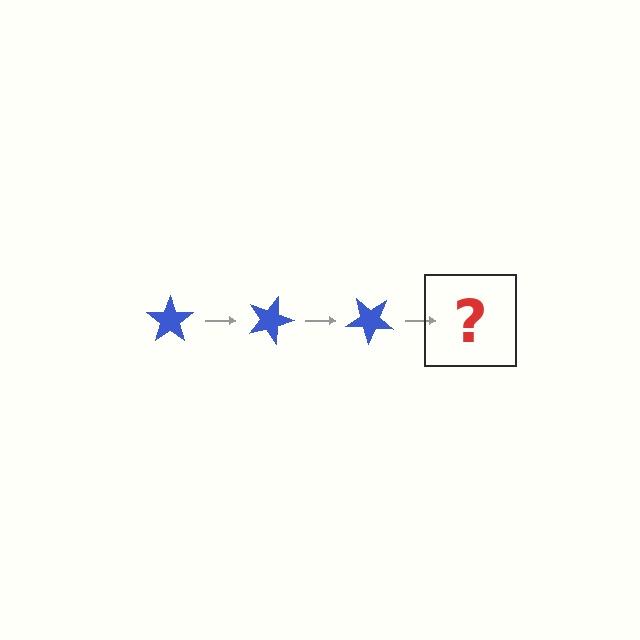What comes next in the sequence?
The next element should be a blue star rotated 60 degrees.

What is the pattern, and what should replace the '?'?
The pattern is that the star rotates 20 degrees each step. The '?' should be a blue star rotated 60 degrees.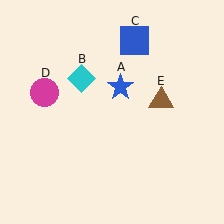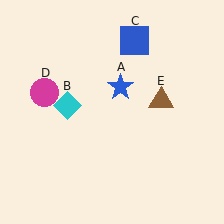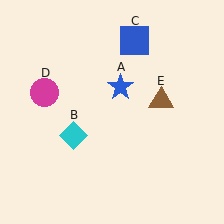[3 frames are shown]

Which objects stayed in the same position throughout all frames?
Blue star (object A) and blue square (object C) and magenta circle (object D) and brown triangle (object E) remained stationary.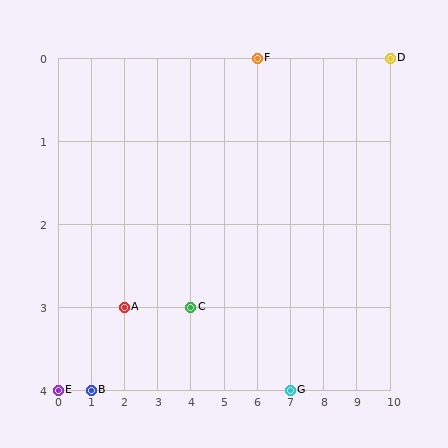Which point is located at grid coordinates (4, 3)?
Point C is at (4, 3).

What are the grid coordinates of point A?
Point A is at grid coordinates (2, 3).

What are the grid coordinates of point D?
Point D is at grid coordinates (10, 0).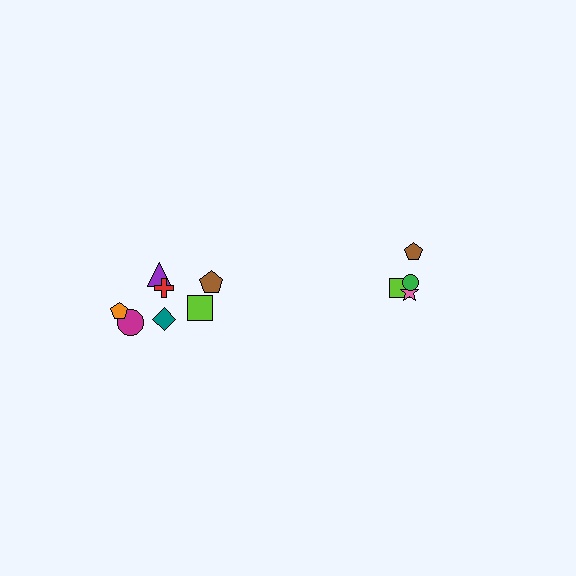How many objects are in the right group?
There are 4 objects.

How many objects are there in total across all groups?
There are 11 objects.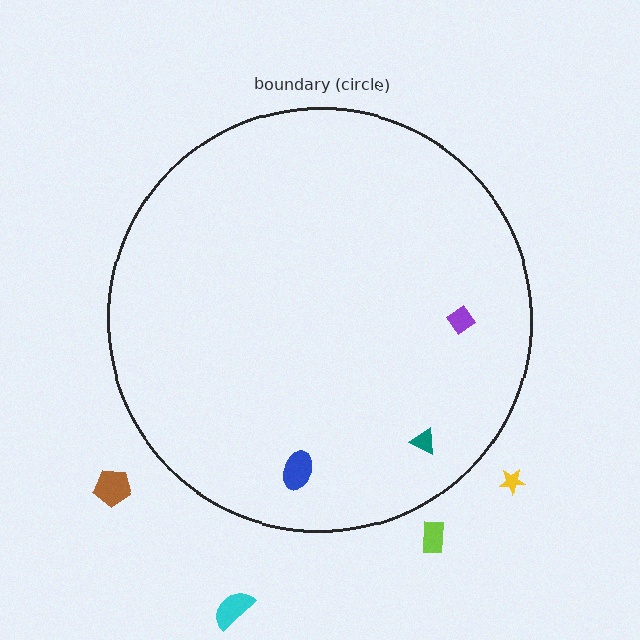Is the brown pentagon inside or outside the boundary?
Outside.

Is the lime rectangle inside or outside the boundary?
Outside.